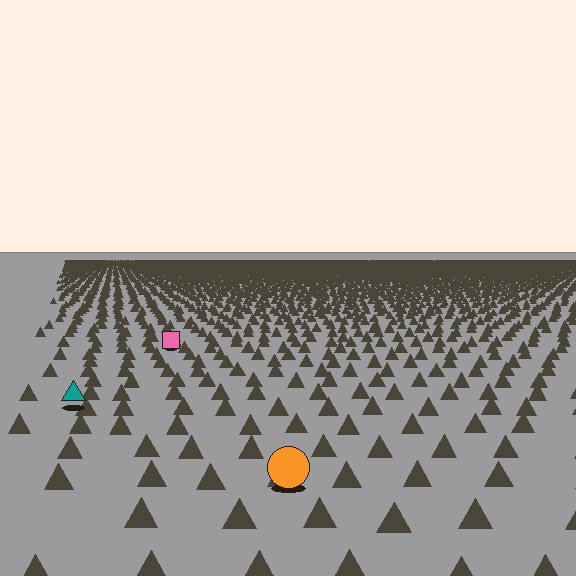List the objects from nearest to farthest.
From nearest to farthest: the orange circle, the teal triangle, the pink square.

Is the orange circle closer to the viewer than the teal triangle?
Yes. The orange circle is closer — you can tell from the texture gradient: the ground texture is coarser near it.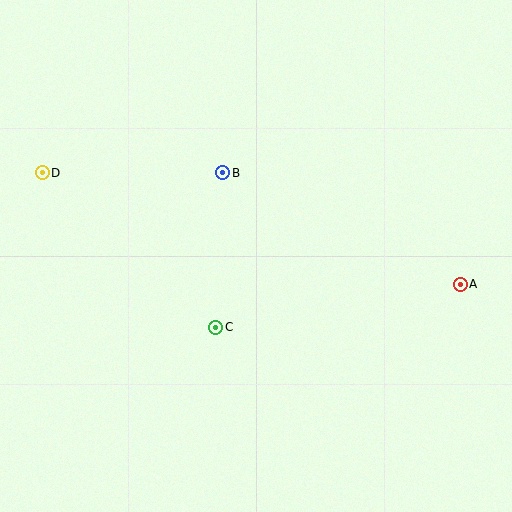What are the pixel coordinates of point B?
Point B is at (222, 173).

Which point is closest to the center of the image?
Point C at (216, 327) is closest to the center.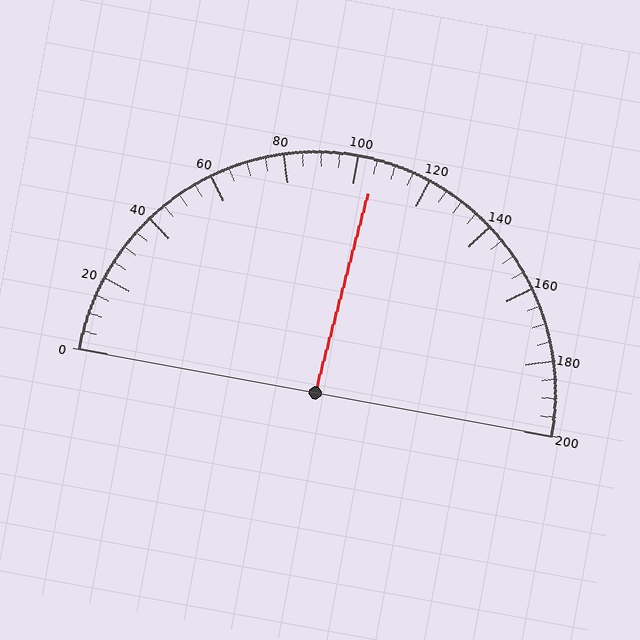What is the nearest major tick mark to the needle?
The nearest major tick mark is 100.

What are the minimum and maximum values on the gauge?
The gauge ranges from 0 to 200.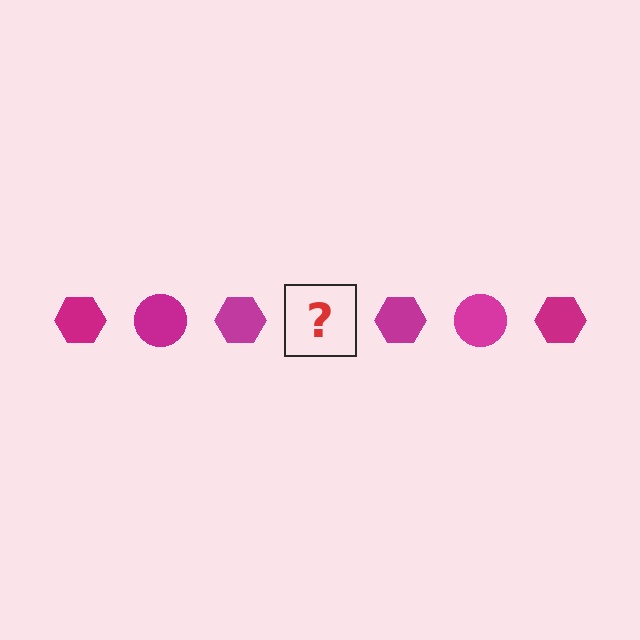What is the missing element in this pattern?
The missing element is a magenta circle.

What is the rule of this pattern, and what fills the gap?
The rule is that the pattern cycles through hexagon, circle shapes in magenta. The gap should be filled with a magenta circle.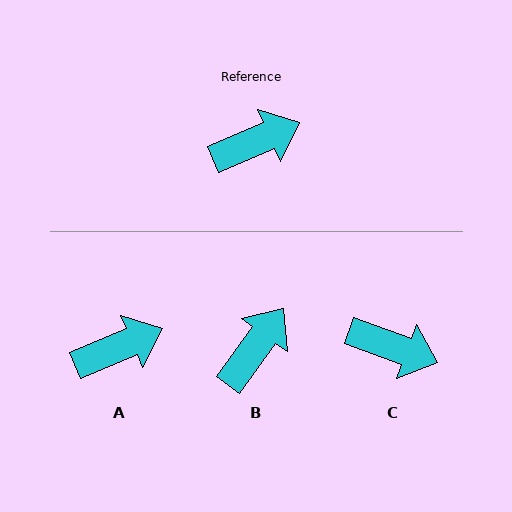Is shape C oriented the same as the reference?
No, it is off by about 43 degrees.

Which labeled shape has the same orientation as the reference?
A.